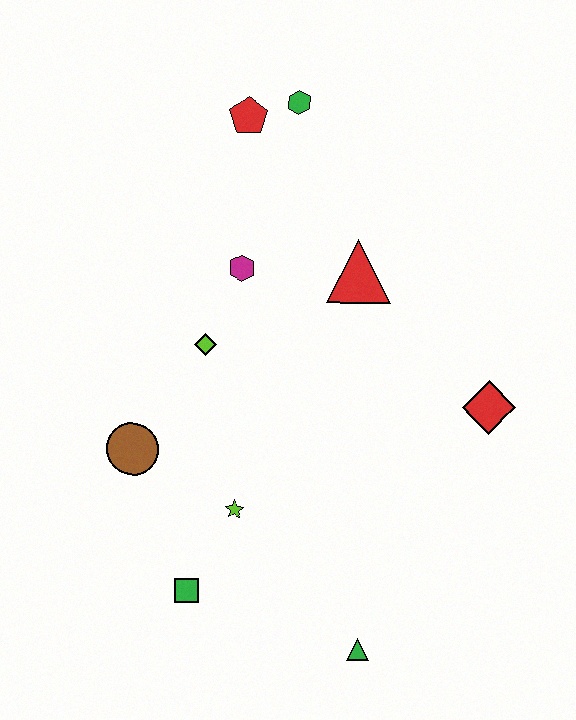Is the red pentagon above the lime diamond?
Yes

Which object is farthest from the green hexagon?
The green triangle is farthest from the green hexagon.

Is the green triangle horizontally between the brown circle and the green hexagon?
No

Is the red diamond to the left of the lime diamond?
No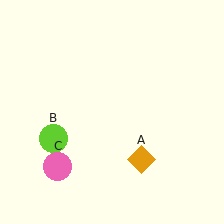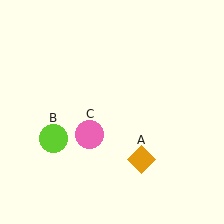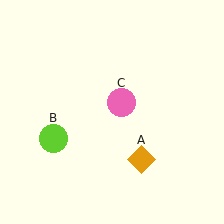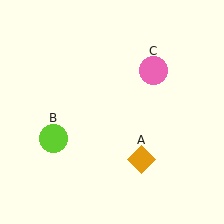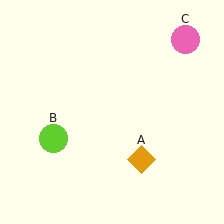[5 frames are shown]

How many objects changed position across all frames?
1 object changed position: pink circle (object C).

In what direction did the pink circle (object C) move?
The pink circle (object C) moved up and to the right.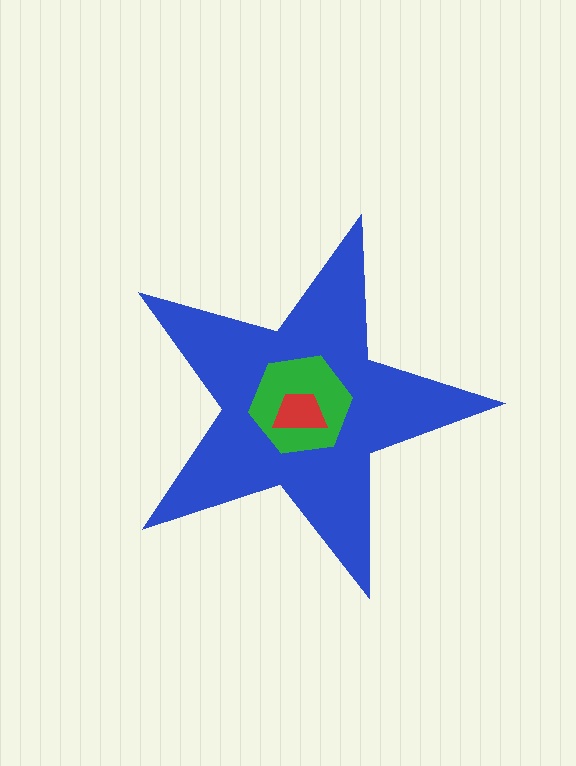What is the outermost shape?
The blue star.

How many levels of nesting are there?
3.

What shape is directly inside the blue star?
The green hexagon.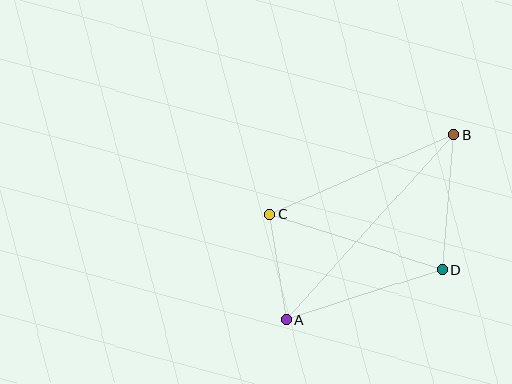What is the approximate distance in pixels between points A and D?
The distance between A and D is approximately 164 pixels.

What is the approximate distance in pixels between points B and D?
The distance between B and D is approximately 136 pixels.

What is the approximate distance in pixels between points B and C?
The distance between B and C is approximately 201 pixels.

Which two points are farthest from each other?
Points A and B are farthest from each other.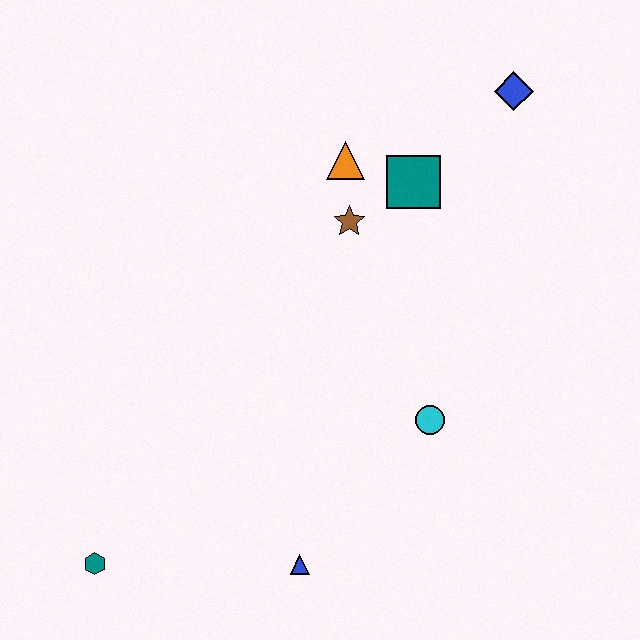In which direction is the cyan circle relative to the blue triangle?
The cyan circle is above the blue triangle.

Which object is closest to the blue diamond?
The teal square is closest to the blue diamond.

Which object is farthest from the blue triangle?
The blue diamond is farthest from the blue triangle.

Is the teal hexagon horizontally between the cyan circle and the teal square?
No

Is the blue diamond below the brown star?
No